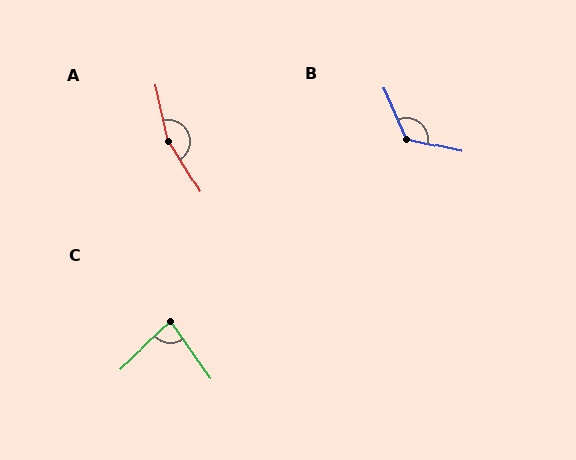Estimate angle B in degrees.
Approximately 127 degrees.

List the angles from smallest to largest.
C (81°), B (127°), A (161°).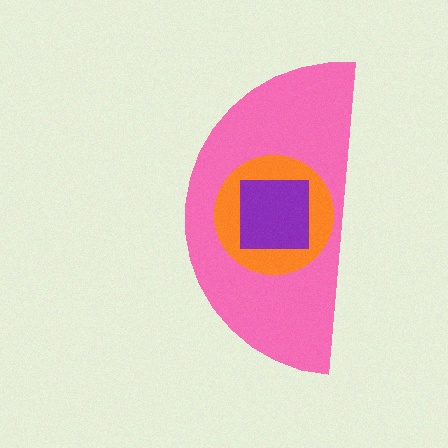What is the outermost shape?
The pink semicircle.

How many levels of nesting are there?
3.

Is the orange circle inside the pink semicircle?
Yes.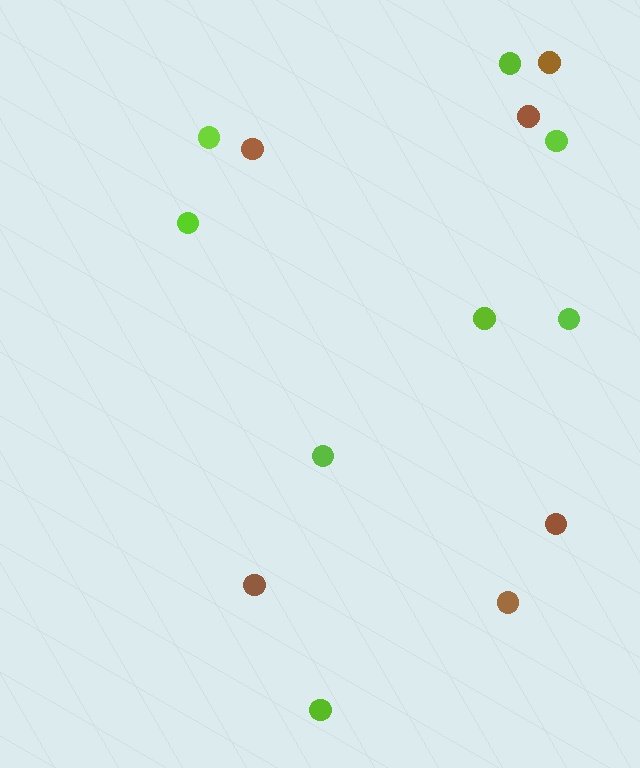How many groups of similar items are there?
There are 2 groups: one group of lime circles (8) and one group of brown circles (6).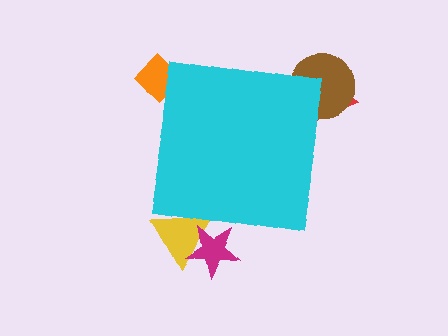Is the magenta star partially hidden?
Yes, the magenta star is partially hidden behind the cyan square.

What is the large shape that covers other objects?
A cyan square.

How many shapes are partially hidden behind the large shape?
5 shapes are partially hidden.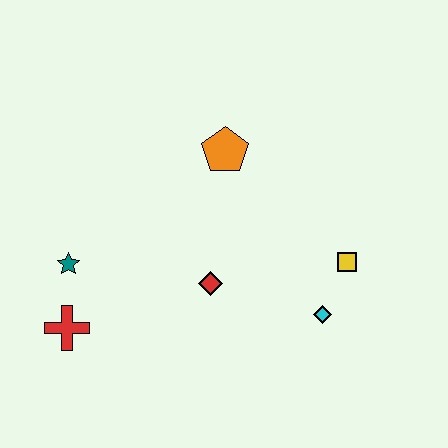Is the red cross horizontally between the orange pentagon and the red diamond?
No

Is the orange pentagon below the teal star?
No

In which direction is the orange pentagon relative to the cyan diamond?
The orange pentagon is above the cyan diamond.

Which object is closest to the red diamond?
The cyan diamond is closest to the red diamond.